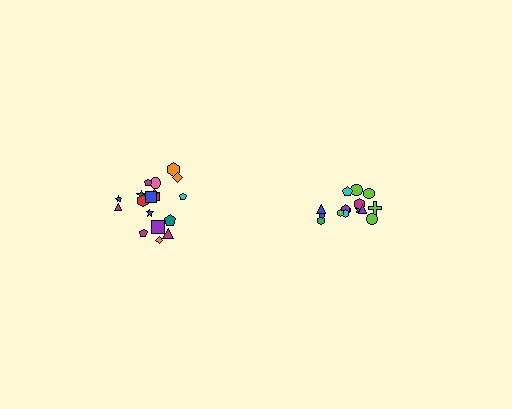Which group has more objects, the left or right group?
The left group.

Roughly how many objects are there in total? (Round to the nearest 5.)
Roughly 35 objects in total.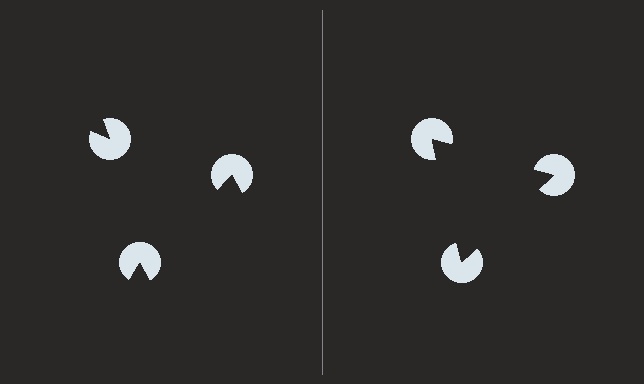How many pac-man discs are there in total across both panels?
6 — 3 on each side.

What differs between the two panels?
The pac-man discs are positioned identically on both sides; only the wedge orientations differ. On the right they align to a triangle; on the left they are misaligned.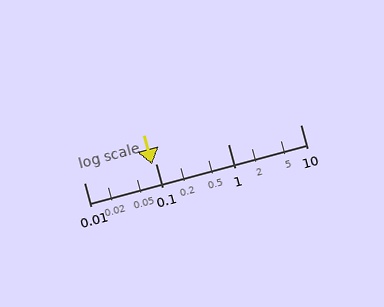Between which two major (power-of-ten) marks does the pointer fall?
The pointer is between 0.01 and 0.1.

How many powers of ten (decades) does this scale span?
The scale spans 3 decades, from 0.01 to 10.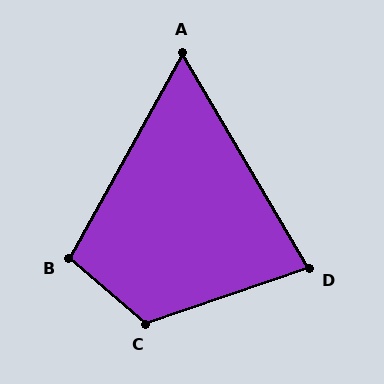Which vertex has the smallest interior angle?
A, at approximately 59 degrees.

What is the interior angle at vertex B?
Approximately 102 degrees (obtuse).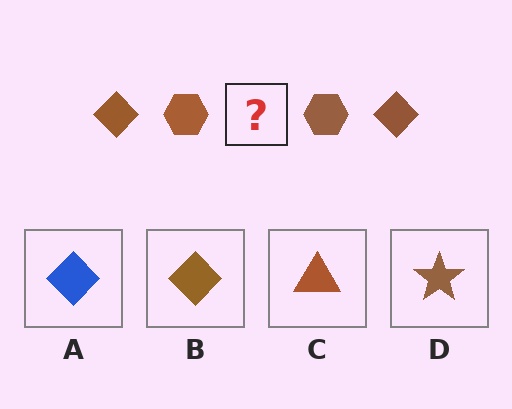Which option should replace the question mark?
Option B.